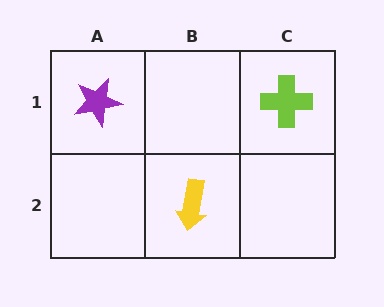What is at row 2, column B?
A yellow arrow.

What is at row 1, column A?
A purple star.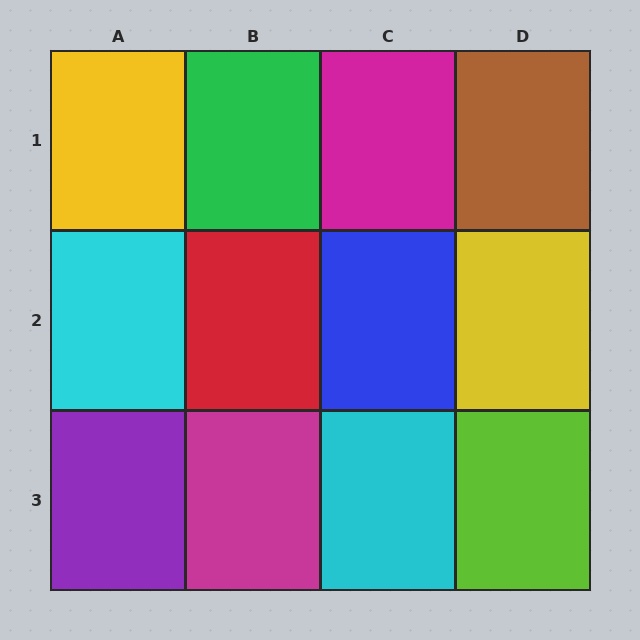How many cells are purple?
1 cell is purple.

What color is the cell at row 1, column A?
Yellow.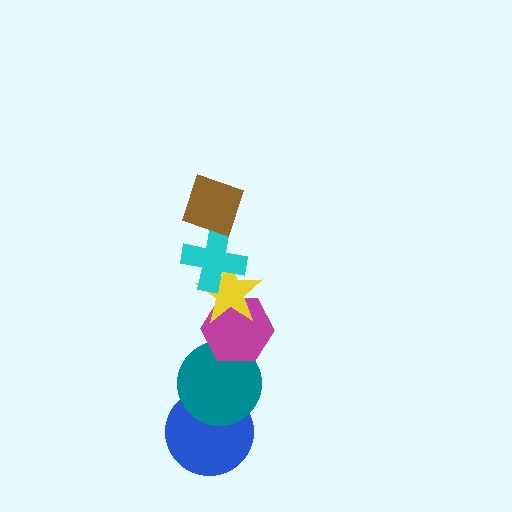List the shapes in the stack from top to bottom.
From top to bottom: the brown diamond, the cyan cross, the yellow star, the magenta hexagon, the teal circle, the blue circle.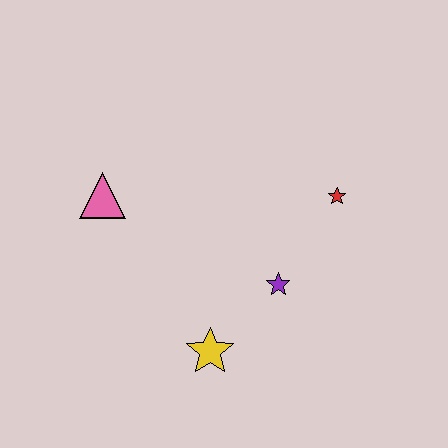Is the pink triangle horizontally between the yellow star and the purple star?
No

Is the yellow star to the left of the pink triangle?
No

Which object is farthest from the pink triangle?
The red star is farthest from the pink triangle.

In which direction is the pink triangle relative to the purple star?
The pink triangle is to the left of the purple star.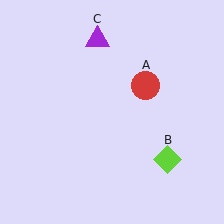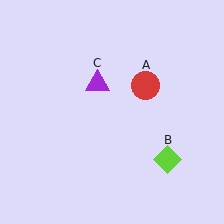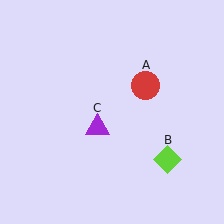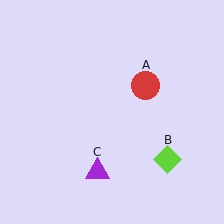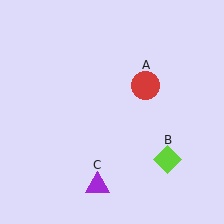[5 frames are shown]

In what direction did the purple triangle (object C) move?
The purple triangle (object C) moved down.